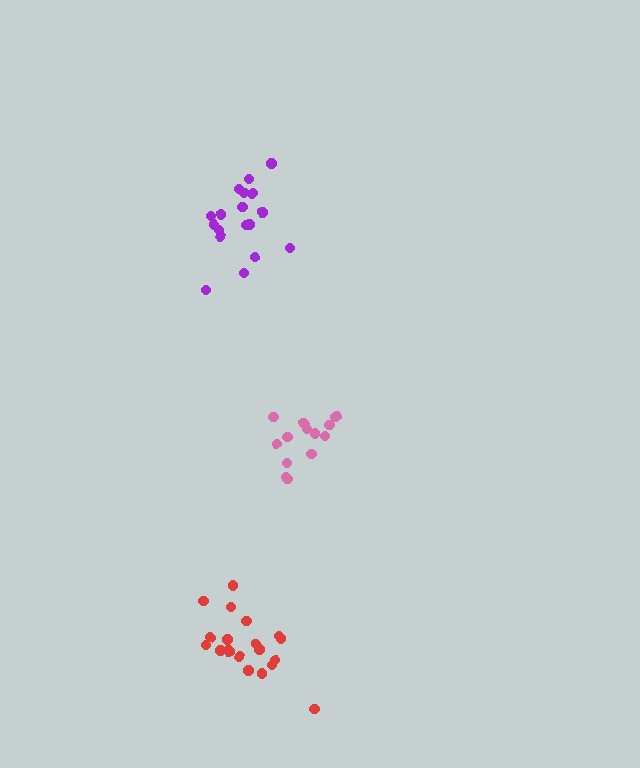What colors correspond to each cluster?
The clusters are colored: pink, red, purple.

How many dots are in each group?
Group 1: 15 dots, Group 2: 20 dots, Group 3: 18 dots (53 total).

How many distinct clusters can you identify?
There are 3 distinct clusters.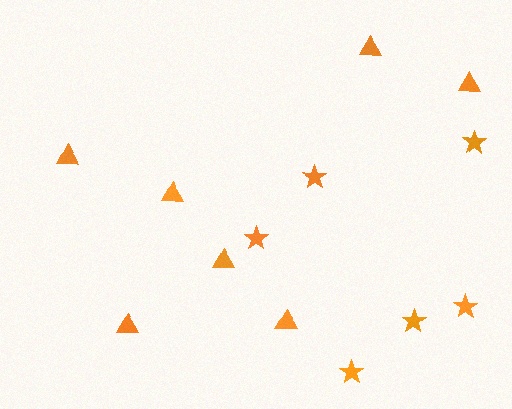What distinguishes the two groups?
There are 2 groups: one group of triangles (7) and one group of stars (6).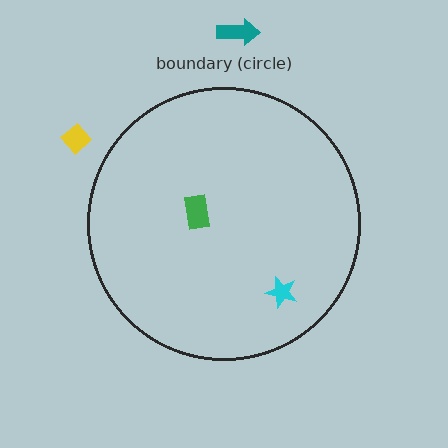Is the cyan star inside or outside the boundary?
Inside.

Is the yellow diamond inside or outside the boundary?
Outside.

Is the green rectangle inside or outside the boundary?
Inside.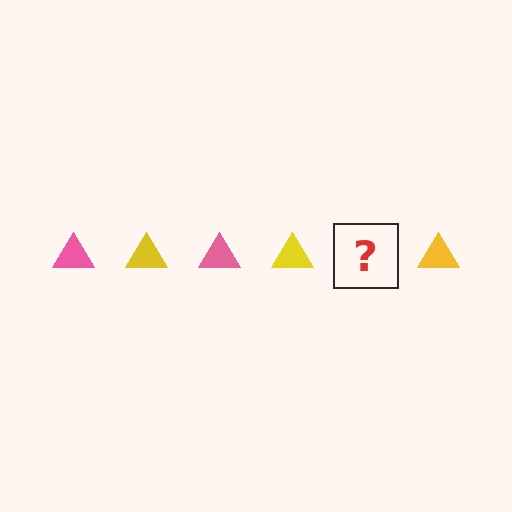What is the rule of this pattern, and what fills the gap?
The rule is that the pattern cycles through pink, yellow triangles. The gap should be filled with a pink triangle.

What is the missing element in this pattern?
The missing element is a pink triangle.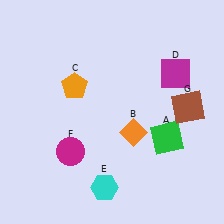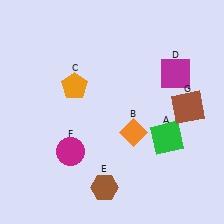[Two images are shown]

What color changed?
The hexagon (E) changed from cyan in Image 1 to brown in Image 2.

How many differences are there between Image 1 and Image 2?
There is 1 difference between the two images.